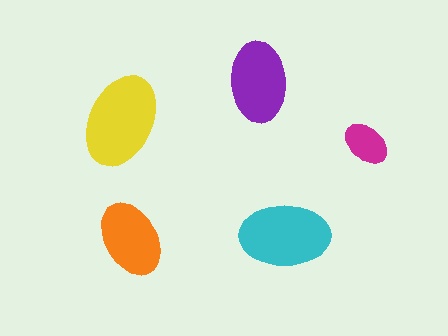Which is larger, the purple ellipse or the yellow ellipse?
The yellow one.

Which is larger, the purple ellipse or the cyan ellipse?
The cyan one.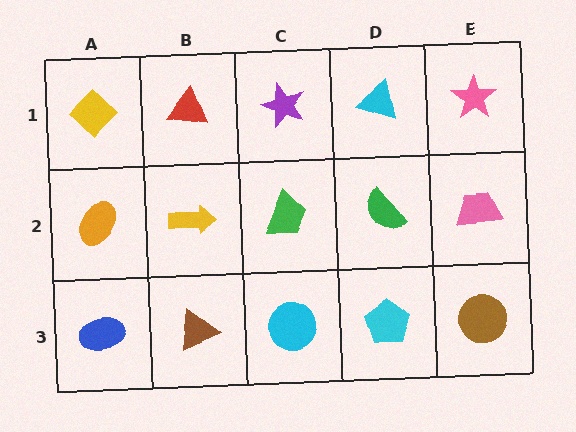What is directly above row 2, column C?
A purple star.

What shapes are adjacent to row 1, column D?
A green semicircle (row 2, column D), a purple star (row 1, column C), a pink star (row 1, column E).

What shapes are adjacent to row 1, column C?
A green trapezoid (row 2, column C), a red triangle (row 1, column B), a cyan triangle (row 1, column D).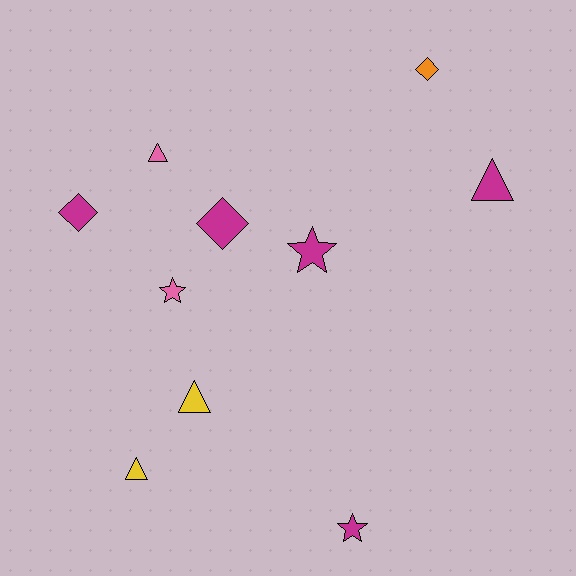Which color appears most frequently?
Magenta, with 5 objects.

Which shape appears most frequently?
Triangle, with 4 objects.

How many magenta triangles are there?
There is 1 magenta triangle.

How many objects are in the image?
There are 10 objects.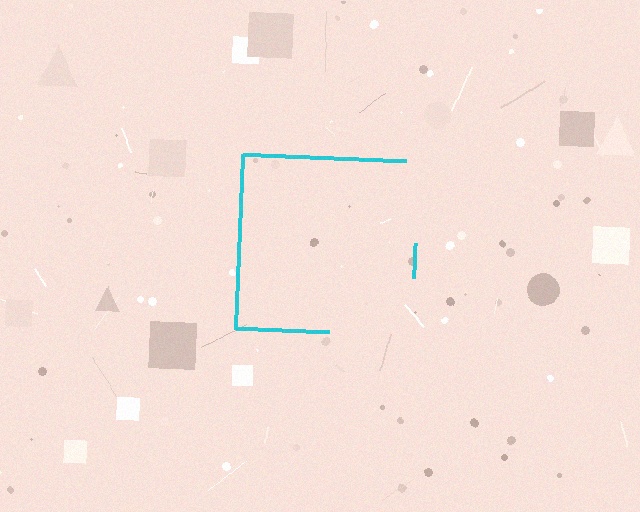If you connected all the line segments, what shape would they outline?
They would outline a square.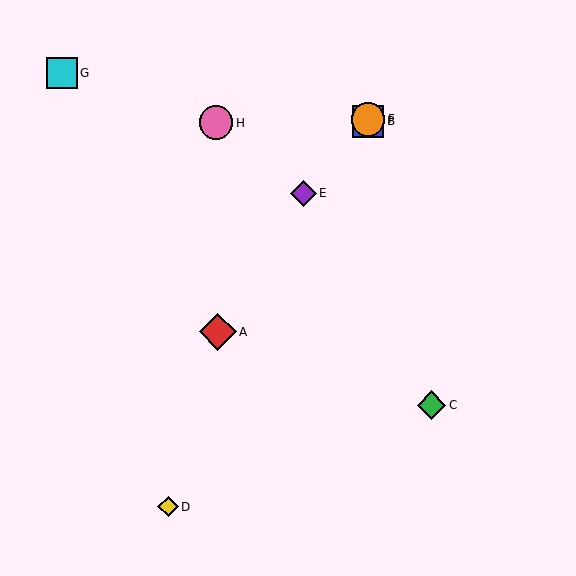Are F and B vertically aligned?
Yes, both are at x≈368.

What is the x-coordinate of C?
Object C is at x≈431.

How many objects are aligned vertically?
2 objects (B, F) are aligned vertically.